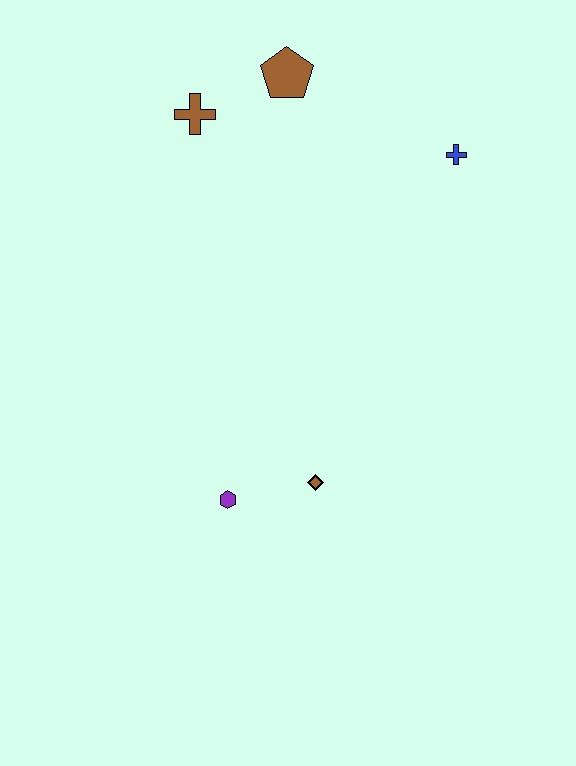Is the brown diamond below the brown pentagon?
Yes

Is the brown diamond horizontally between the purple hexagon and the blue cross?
Yes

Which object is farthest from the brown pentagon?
The purple hexagon is farthest from the brown pentagon.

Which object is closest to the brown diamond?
The purple hexagon is closest to the brown diamond.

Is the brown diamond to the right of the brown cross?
Yes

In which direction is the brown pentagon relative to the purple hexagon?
The brown pentagon is above the purple hexagon.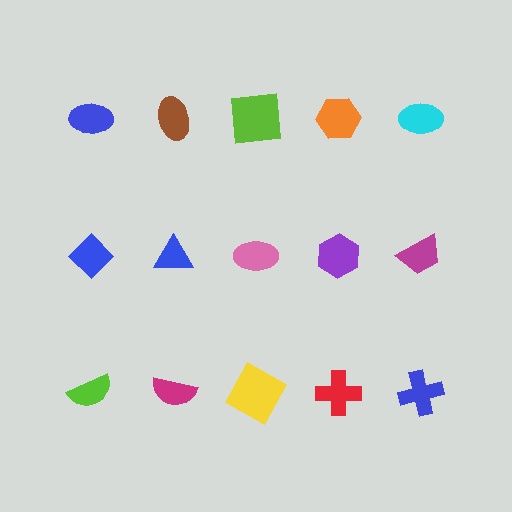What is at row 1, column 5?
A cyan ellipse.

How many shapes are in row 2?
5 shapes.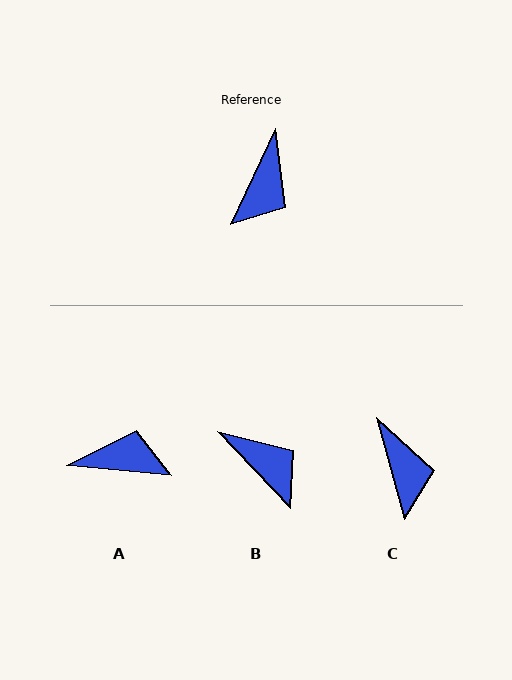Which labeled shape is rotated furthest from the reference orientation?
A, about 110 degrees away.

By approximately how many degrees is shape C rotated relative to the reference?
Approximately 41 degrees counter-clockwise.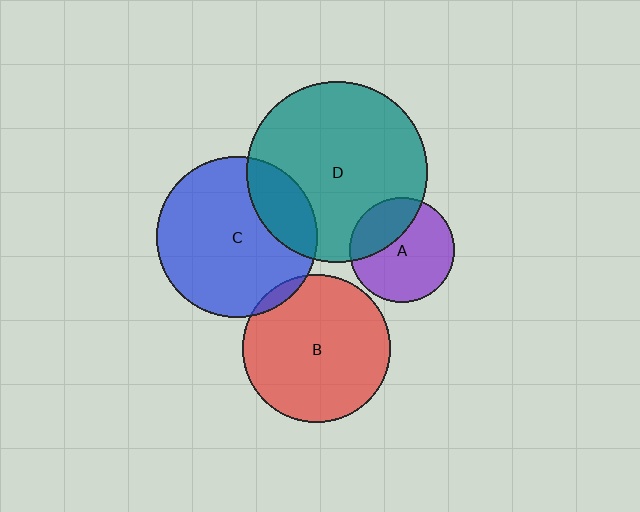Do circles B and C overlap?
Yes.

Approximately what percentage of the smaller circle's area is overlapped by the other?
Approximately 5%.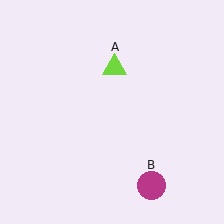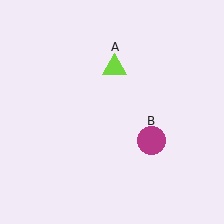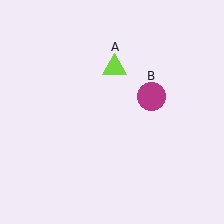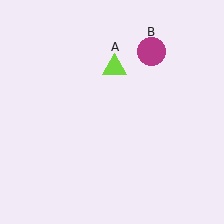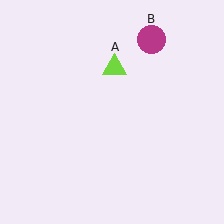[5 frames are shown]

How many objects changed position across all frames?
1 object changed position: magenta circle (object B).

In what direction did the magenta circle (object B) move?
The magenta circle (object B) moved up.